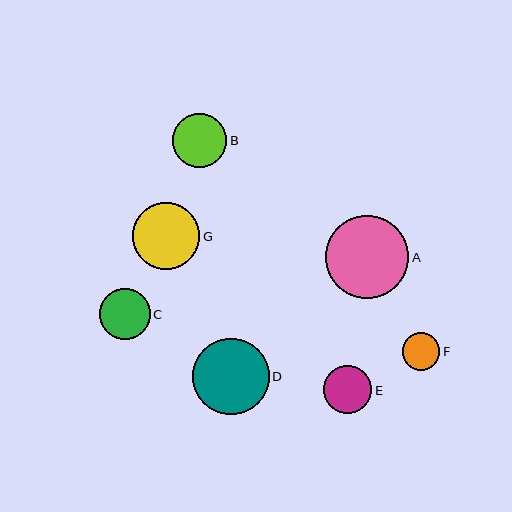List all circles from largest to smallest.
From largest to smallest: A, D, G, B, C, E, F.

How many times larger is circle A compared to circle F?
Circle A is approximately 2.2 times the size of circle F.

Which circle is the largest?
Circle A is the largest with a size of approximately 83 pixels.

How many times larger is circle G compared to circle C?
Circle G is approximately 1.3 times the size of circle C.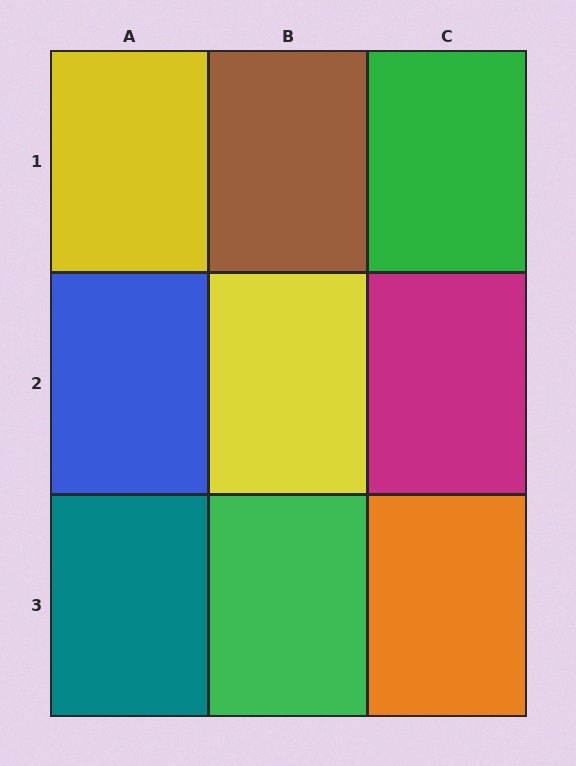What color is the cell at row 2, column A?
Blue.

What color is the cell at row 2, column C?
Magenta.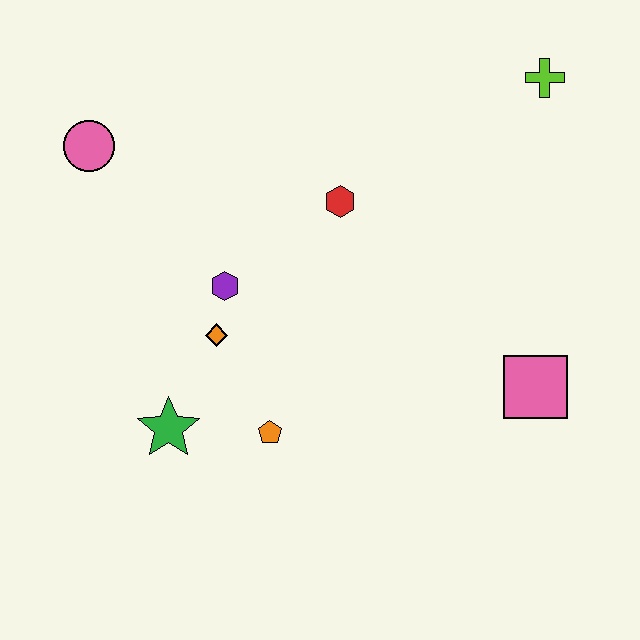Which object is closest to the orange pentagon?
The green star is closest to the orange pentagon.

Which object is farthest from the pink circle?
The pink square is farthest from the pink circle.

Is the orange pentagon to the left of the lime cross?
Yes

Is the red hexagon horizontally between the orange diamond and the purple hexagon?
No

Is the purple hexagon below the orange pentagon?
No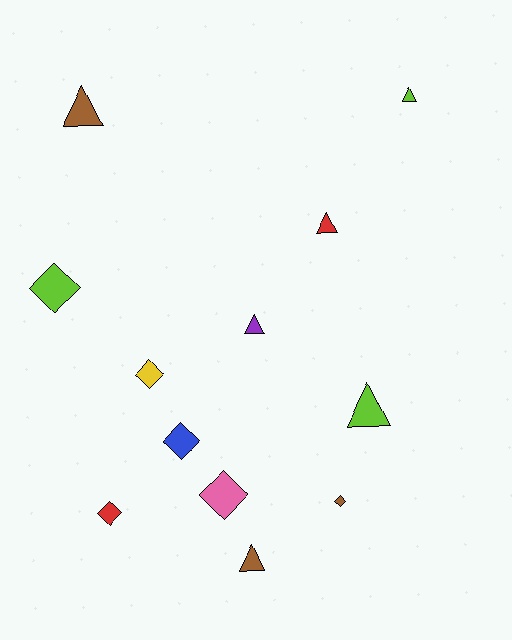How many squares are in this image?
There are no squares.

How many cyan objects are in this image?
There are no cyan objects.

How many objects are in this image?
There are 12 objects.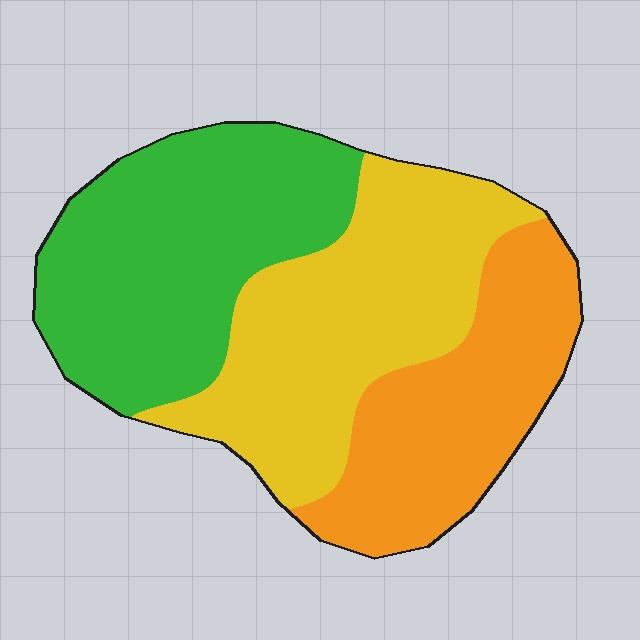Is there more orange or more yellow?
Yellow.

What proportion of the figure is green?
Green takes up about three eighths (3/8) of the figure.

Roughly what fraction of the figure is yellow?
Yellow covers 36% of the figure.